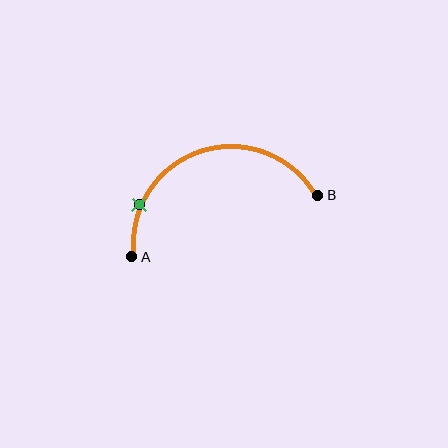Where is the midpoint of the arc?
The arc midpoint is the point on the curve farthest from the straight line joining A and B. It sits above that line.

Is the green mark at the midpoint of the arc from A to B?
No. The green mark lies on the arc but is closer to endpoint A. The arc midpoint would be at the point on the curve equidistant along the arc from both A and B.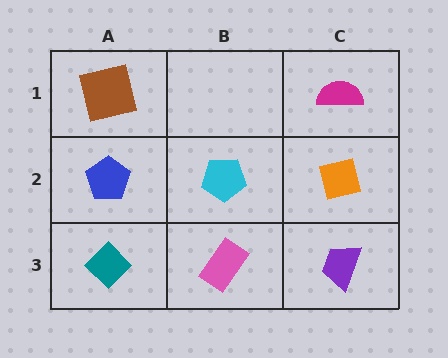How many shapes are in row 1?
2 shapes.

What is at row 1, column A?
A brown square.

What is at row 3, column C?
A purple trapezoid.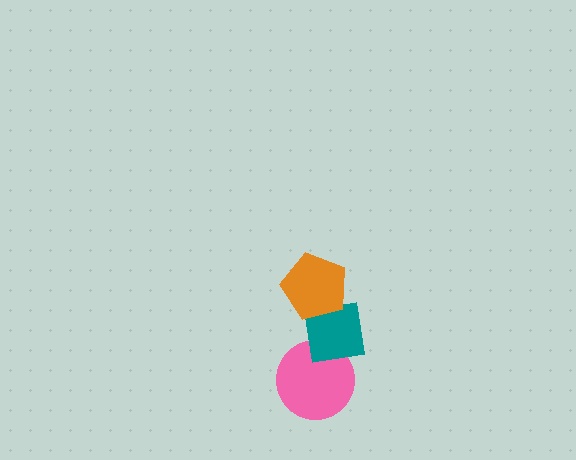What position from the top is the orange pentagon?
The orange pentagon is 1st from the top.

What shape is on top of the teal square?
The orange pentagon is on top of the teal square.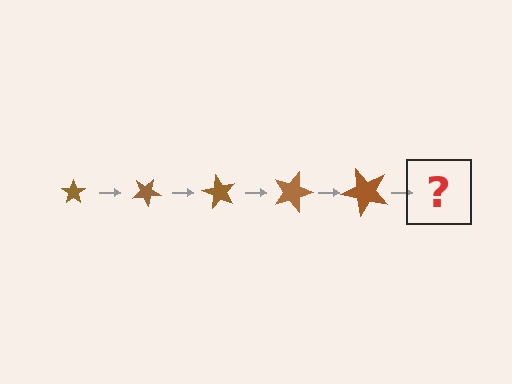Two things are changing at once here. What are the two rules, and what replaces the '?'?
The two rules are that the star grows larger each step and it rotates 30 degrees each step. The '?' should be a star, larger than the previous one and rotated 150 degrees from the start.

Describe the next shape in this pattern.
It should be a star, larger than the previous one and rotated 150 degrees from the start.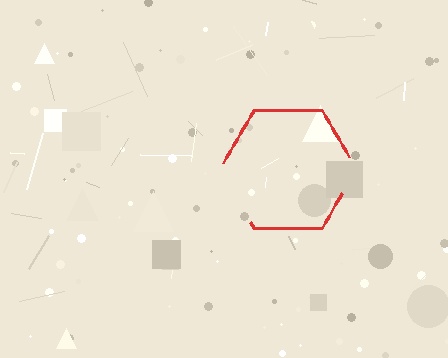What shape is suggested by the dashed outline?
The dashed outline suggests a hexagon.